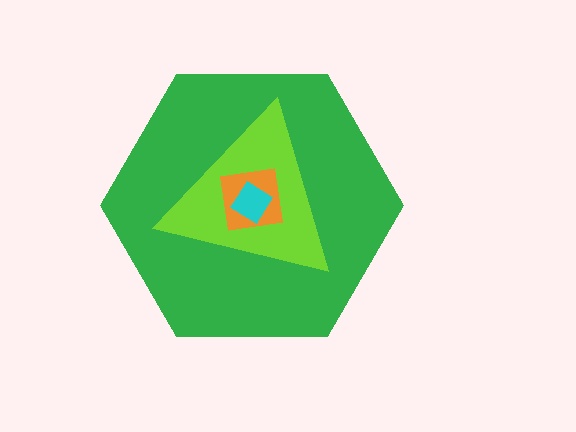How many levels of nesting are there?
4.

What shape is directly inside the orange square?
The cyan diamond.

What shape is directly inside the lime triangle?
The orange square.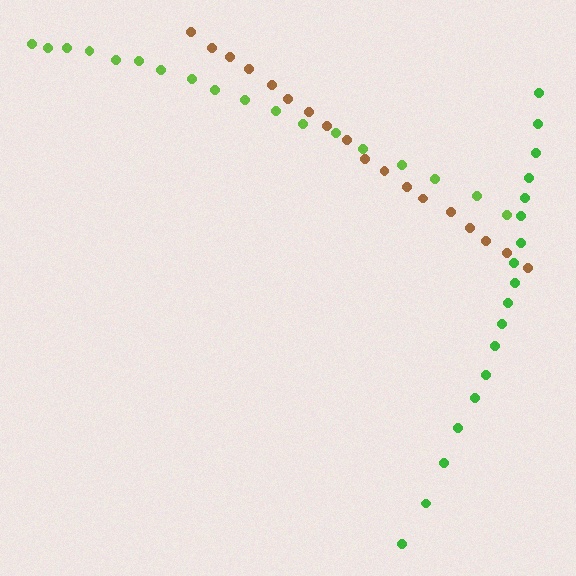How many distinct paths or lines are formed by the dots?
There are 3 distinct paths.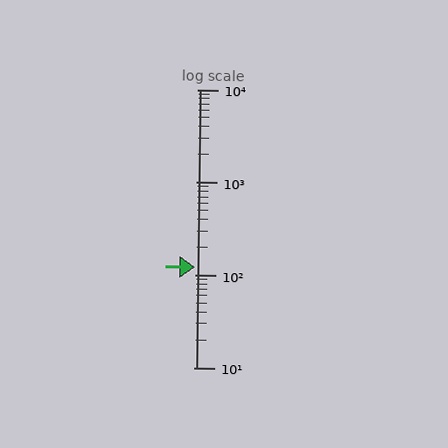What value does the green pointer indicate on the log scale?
The pointer indicates approximately 120.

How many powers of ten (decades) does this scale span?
The scale spans 3 decades, from 10 to 10000.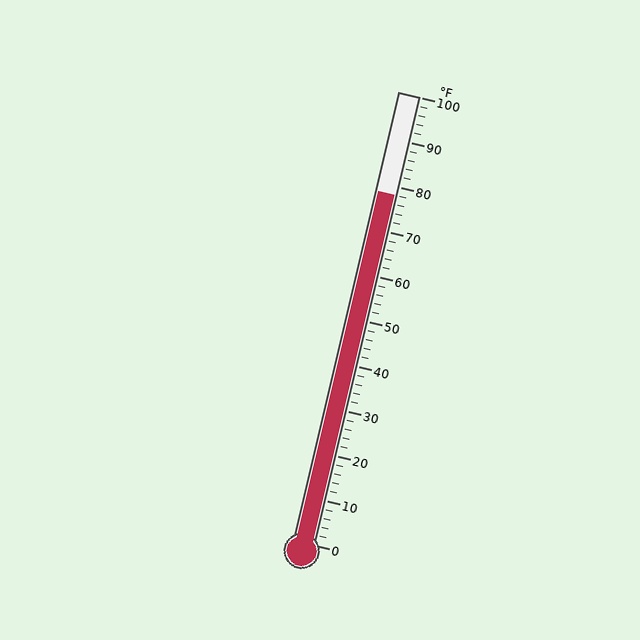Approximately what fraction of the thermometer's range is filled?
The thermometer is filled to approximately 80% of its range.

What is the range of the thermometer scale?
The thermometer scale ranges from 0°F to 100°F.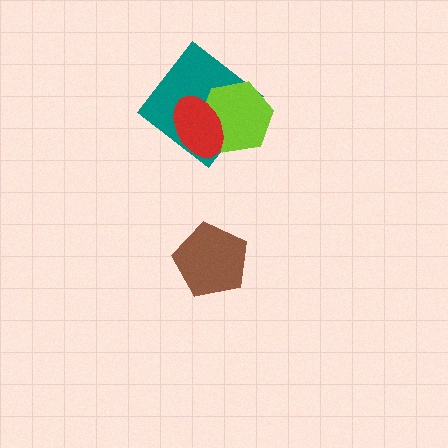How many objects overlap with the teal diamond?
2 objects overlap with the teal diamond.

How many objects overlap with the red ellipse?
2 objects overlap with the red ellipse.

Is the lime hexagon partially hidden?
Yes, it is partially covered by another shape.